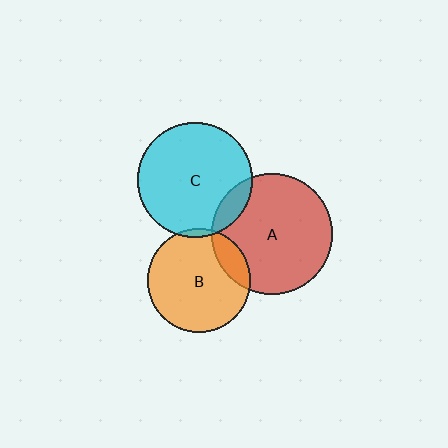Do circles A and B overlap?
Yes.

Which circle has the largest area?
Circle A (red).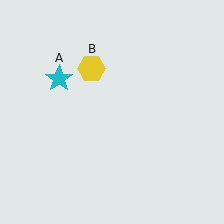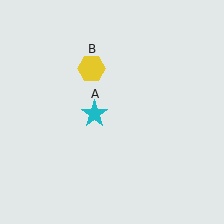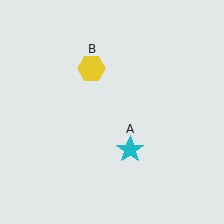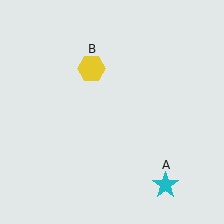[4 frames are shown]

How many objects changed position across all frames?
1 object changed position: cyan star (object A).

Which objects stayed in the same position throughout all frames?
Yellow hexagon (object B) remained stationary.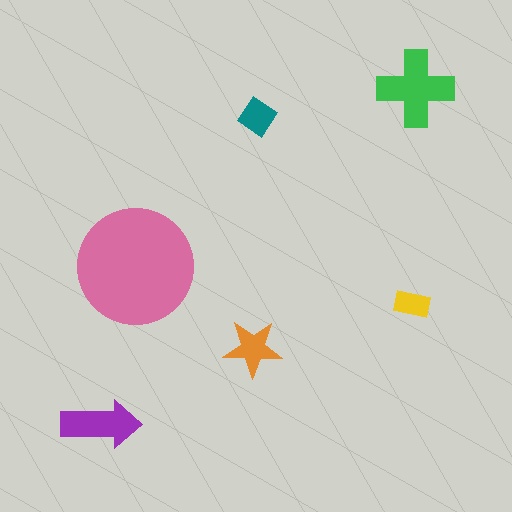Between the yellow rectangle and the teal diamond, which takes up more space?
The teal diamond.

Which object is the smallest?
The yellow rectangle.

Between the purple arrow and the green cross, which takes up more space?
The green cross.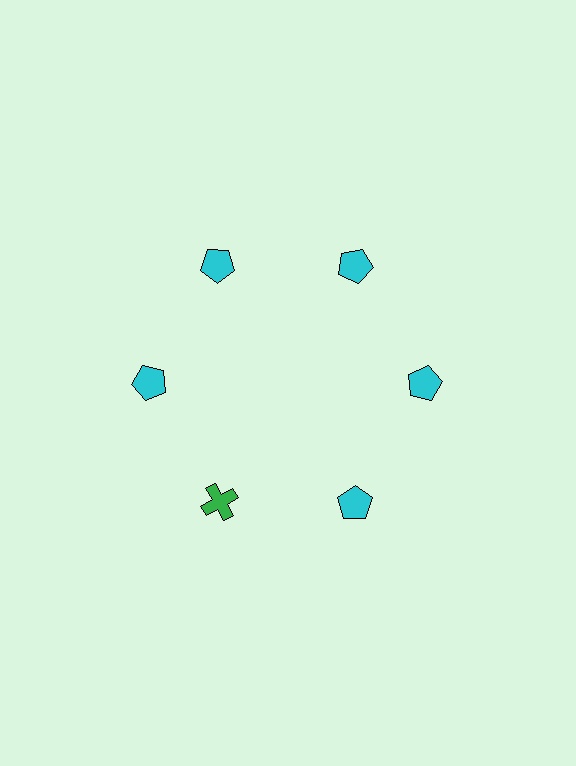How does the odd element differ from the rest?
It differs in both color (green instead of cyan) and shape (cross instead of pentagon).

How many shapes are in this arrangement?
There are 6 shapes arranged in a ring pattern.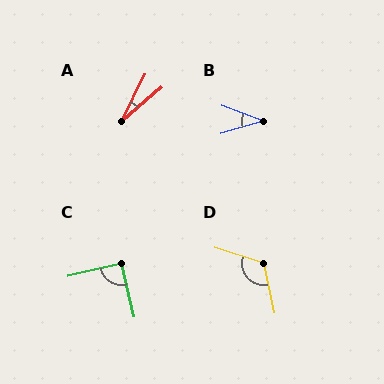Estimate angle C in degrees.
Approximately 91 degrees.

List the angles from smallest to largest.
A (23°), B (37°), C (91°), D (119°).